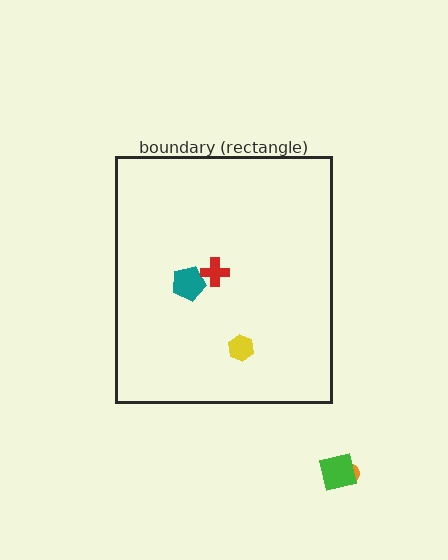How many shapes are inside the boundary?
3 inside, 2 outside.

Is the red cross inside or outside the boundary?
Inside.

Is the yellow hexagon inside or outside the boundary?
Inside.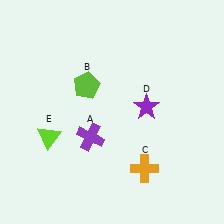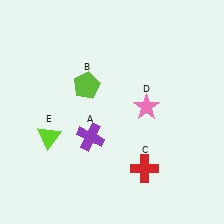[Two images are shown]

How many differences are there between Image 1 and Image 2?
There are 2 differences between the two images.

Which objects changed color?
C changed from orange to red. D changed from purple to pink.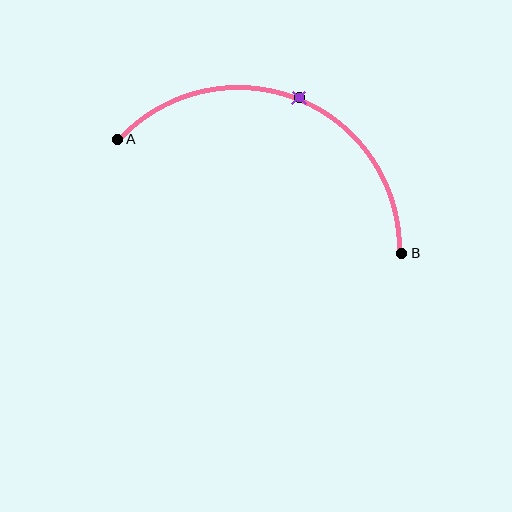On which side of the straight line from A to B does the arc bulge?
The arc bulges above the straight line connecting A and B.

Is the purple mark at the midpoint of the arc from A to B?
Yes. The purple mark lies on the arc at equal arc-length from both A and B — it is the arc midpoint.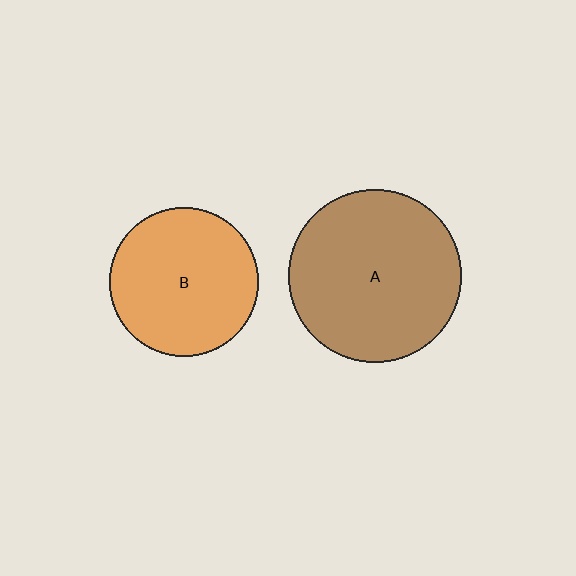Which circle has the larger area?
Circle A (brown).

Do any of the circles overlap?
No, none of the circles overlap.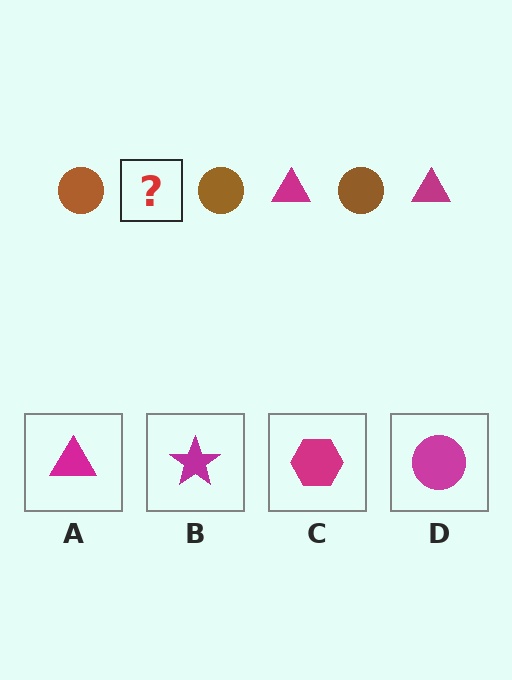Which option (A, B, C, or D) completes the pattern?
A.